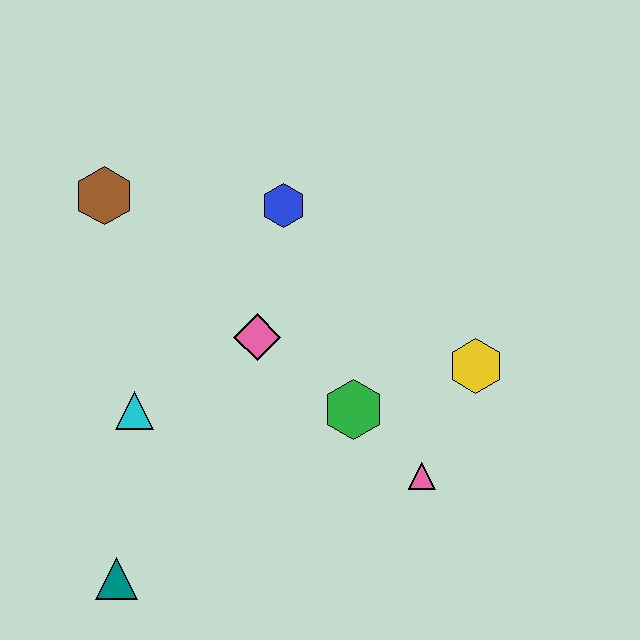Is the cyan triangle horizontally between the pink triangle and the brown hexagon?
Yes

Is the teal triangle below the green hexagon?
Yes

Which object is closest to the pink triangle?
The green hexagon is closest to the pink triangle.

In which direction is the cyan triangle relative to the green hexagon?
The cyan triangle is to the left of the green hexagon.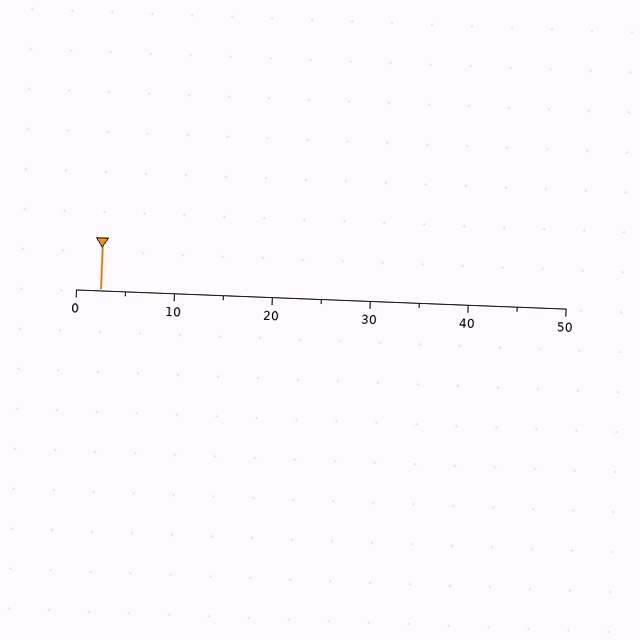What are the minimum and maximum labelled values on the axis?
The axis runs from 0 to 50.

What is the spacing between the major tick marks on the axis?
The major ticks are spaced 10 apart.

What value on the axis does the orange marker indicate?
The marker indicates approximately 2.5.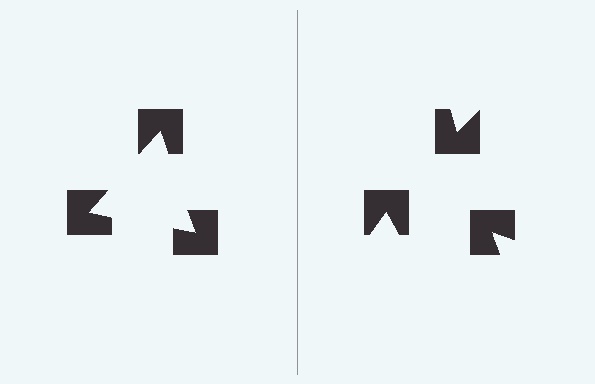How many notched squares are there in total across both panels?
6 — 3 on each side.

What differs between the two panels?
The notched squares are positioned identically on both sides; only the wedge orientations differ. On the left they align to a triangle; on the right they are misaligned.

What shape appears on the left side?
An illusory triangle.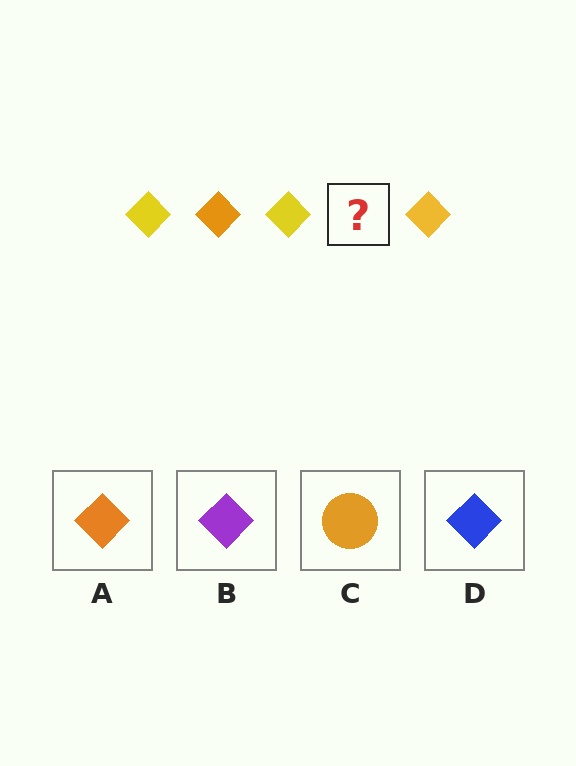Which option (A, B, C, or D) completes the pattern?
A.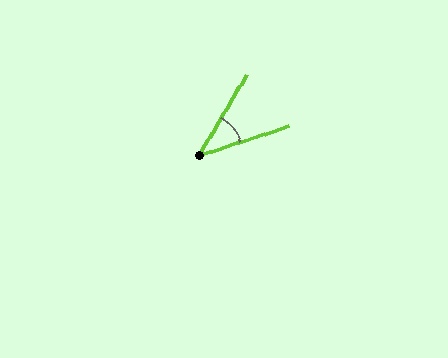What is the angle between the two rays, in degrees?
Approximately 41 degrees.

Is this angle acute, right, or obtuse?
It is acute.